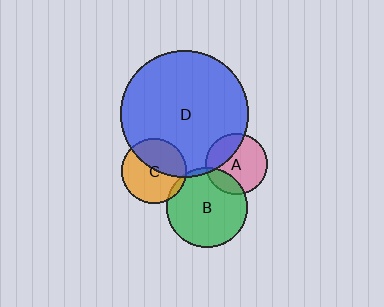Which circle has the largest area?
Circle D (blue).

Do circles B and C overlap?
Yes.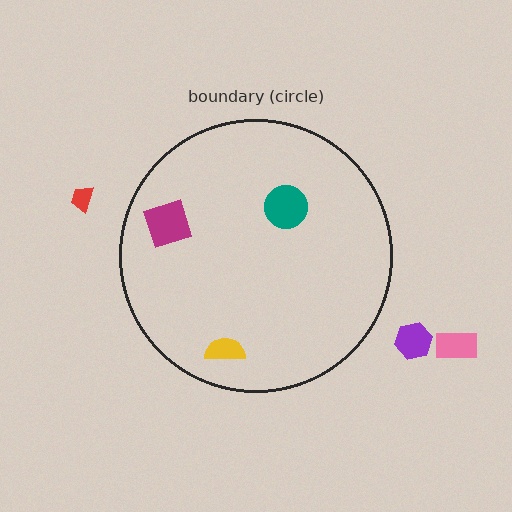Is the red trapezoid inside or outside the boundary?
Outside.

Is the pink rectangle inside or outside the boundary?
Outside.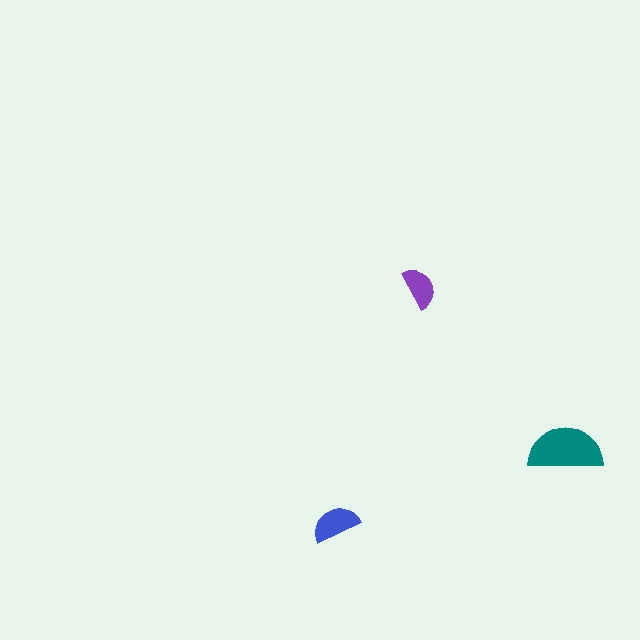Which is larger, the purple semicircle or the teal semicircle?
The teal one.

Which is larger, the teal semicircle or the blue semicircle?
The teal one.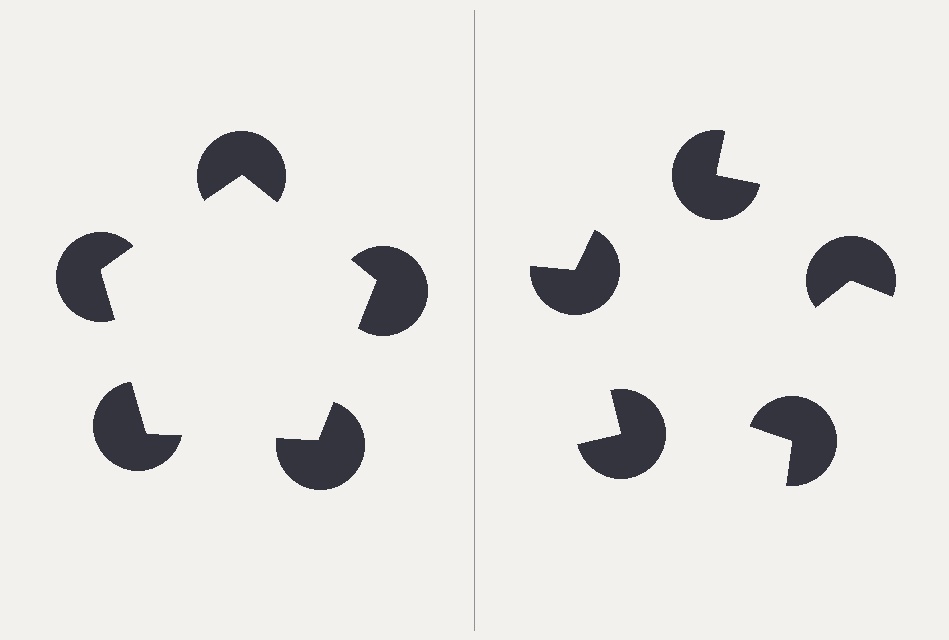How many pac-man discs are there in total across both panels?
10 — 5 on each side.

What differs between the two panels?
The pac-man discs are positioned identically on both sides; only the wedge orientations differ. On the left they align to a pentagon; on the right they are misaligned.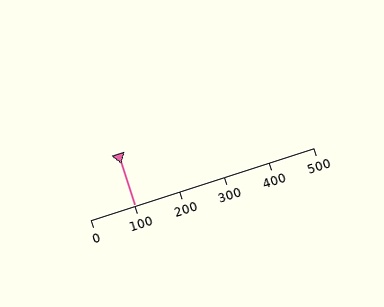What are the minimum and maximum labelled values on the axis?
The axis runs from 0 to 500.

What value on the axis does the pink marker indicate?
The marker indicates approximately 100.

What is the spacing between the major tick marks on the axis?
The major ticks are spaced 100 apart.